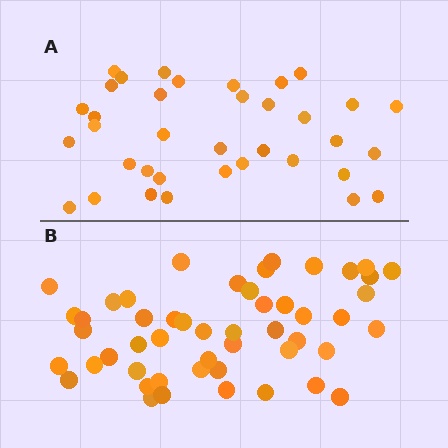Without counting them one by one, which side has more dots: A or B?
Region B (the bottom region) has more dots.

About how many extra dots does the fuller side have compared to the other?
Region B has approximately 15 more dots than region A.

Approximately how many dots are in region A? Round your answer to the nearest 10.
About 40 dots. (The exact count is 36, which rounds to 40.)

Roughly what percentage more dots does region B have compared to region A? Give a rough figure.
About 40% more.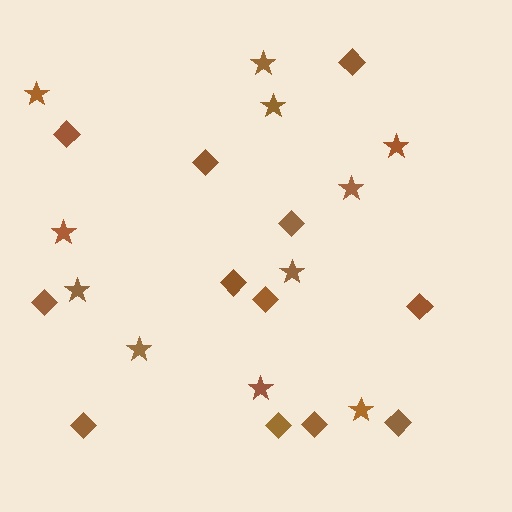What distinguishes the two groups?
There are 2 groups: one group of diamonds (12) and one group of stars (11).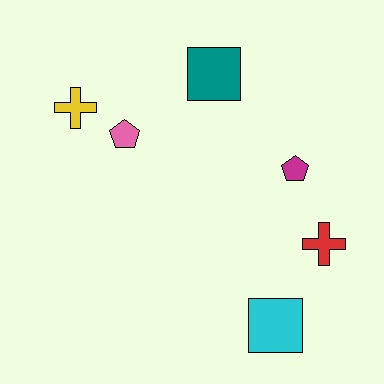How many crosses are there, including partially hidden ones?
There are 2 crosses.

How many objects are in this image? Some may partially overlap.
There are 6 objects.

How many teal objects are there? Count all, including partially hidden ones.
There is 1 teal object.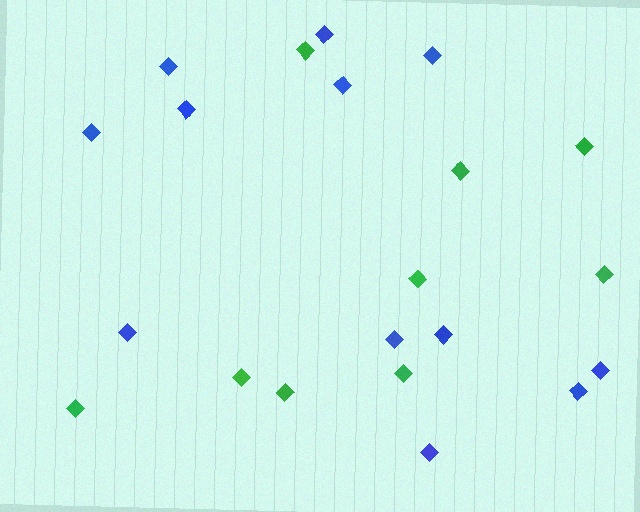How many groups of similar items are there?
There are 2 groups: one group of green diamonds (9) and one group of blue diamonds (12).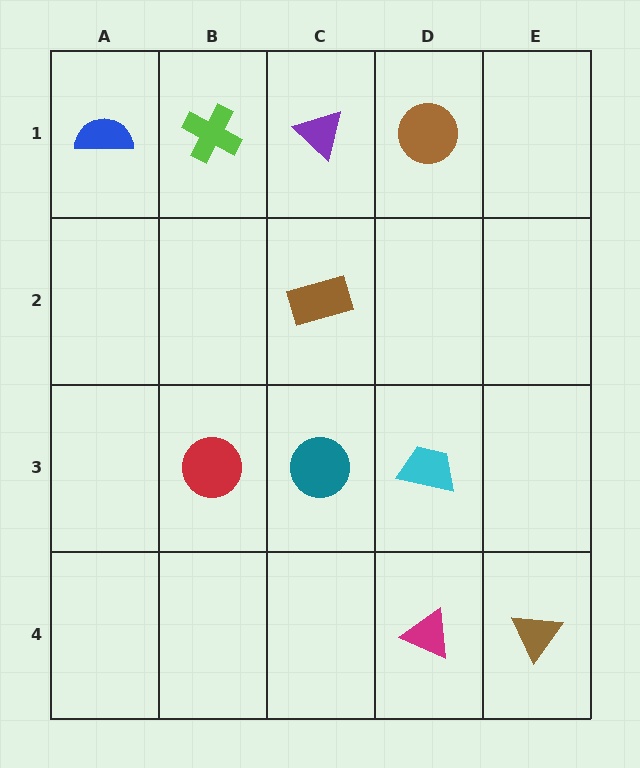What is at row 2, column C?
A brown rectangle.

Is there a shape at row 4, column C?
No, that cell is empty.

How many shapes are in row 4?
2 shapes.